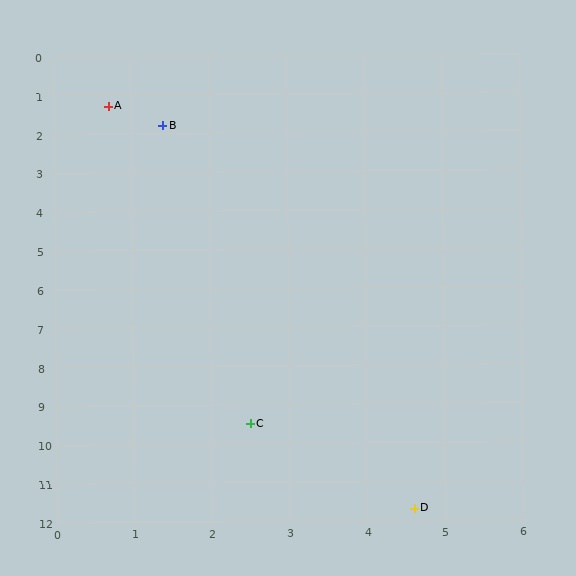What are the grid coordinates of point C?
Point C is at approximately (2.5, 9.5).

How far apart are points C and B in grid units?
Points C and B are about 7.8 grid units apart.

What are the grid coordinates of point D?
Point D is at approximately (4.6, 11.7).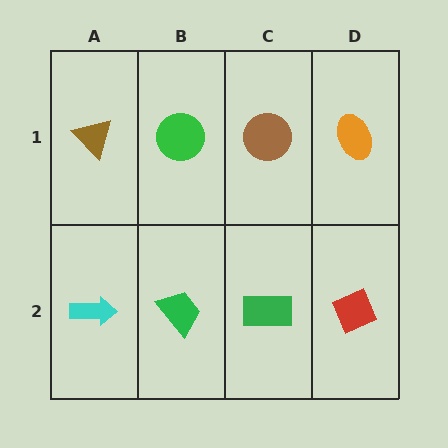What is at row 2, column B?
A green trapezoid.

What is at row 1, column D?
An orange ellipse.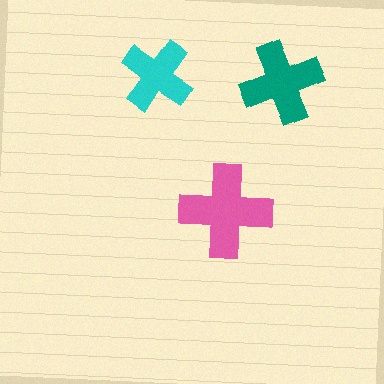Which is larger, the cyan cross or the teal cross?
The teal one.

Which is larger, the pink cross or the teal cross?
The pink one.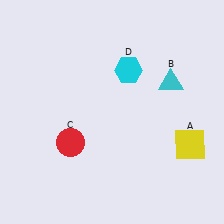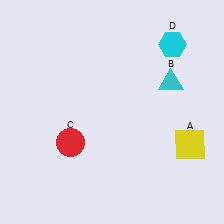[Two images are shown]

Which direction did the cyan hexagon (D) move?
The cyan hexagon (D) moved right.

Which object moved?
The cyan hexagon (D) moved right.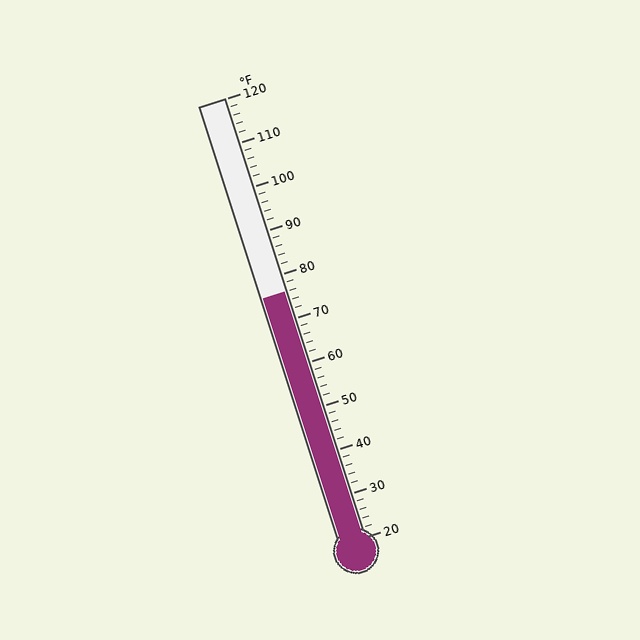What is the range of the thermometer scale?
The thermometer scale ranges from 20°F to 120°F.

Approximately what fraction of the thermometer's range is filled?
The thermometer is filled to approximately 55% of its range.